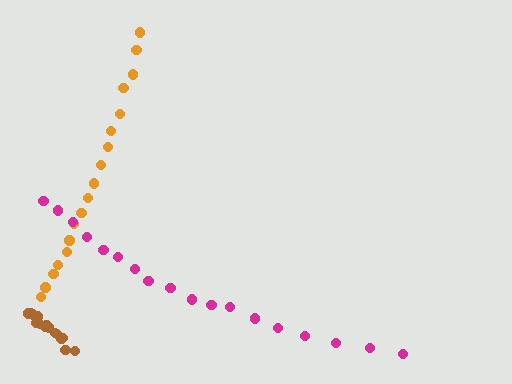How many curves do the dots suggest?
There are 3 distinct paths.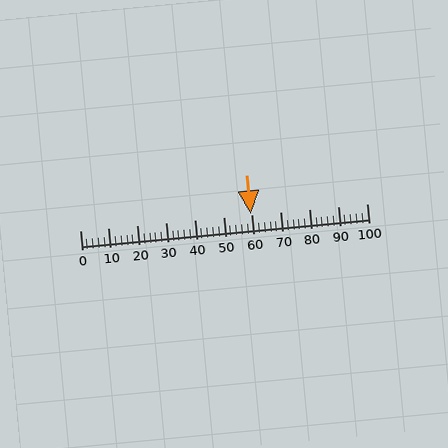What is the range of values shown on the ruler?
The ruler shows values from 0 to 100.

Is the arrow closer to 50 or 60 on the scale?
The arrow is closer to 60.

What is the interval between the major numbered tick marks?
The major tick marks are spaced 10 units apart.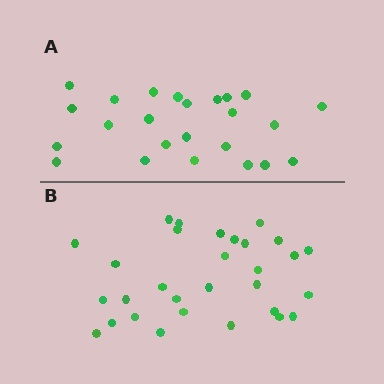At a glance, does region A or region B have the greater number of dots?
Region B (the bottom region) has more dots.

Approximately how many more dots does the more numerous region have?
Region B has about 6 more dots than region A.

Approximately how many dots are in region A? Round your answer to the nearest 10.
About 20 dots. (The exact count is 24, which rounds to 20.)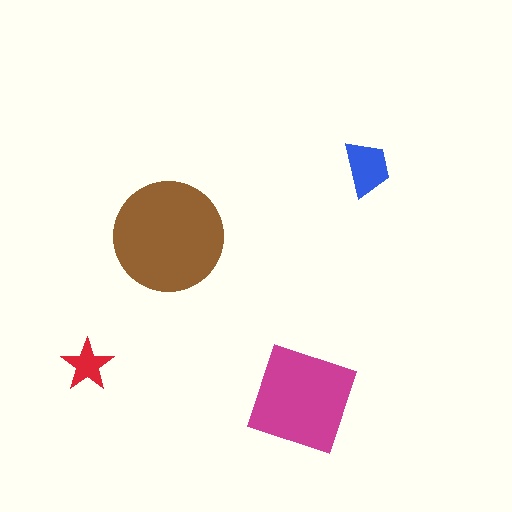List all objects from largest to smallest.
The brown circle, the magenta square, the blue trapezoid, the red star.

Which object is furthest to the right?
The blue trapezoid is rightmost.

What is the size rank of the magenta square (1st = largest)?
2nd.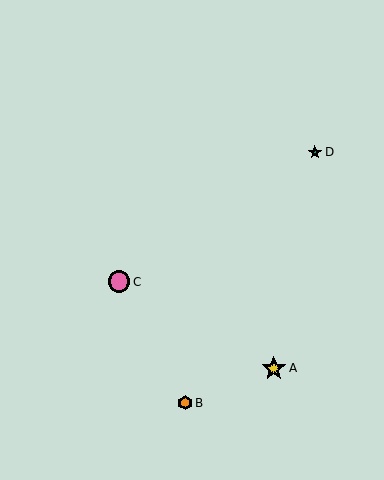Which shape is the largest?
The yellow star (labeled A) is the largest.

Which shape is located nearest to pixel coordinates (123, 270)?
The pink circle (labeled C) at (119, 282) is nearest to that location.